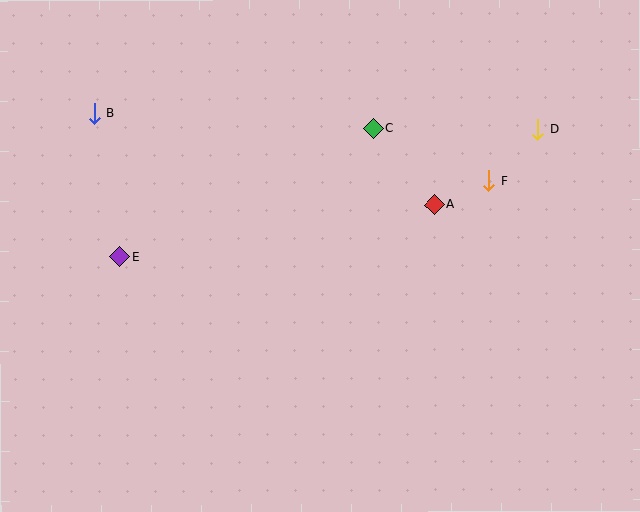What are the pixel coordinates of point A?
Point A is at (434, 205).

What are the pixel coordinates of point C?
Point C is at (374, 128).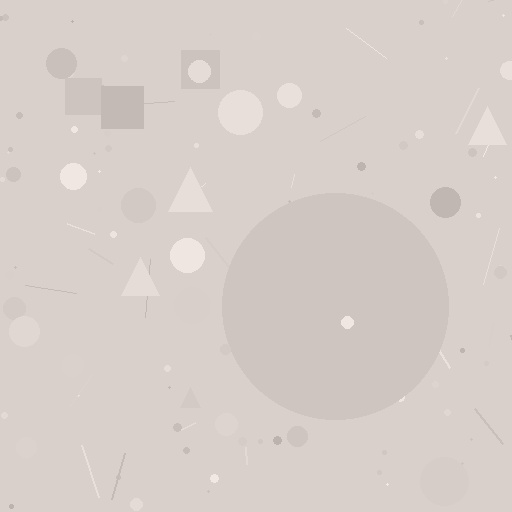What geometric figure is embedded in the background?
A circle is embedded in the background.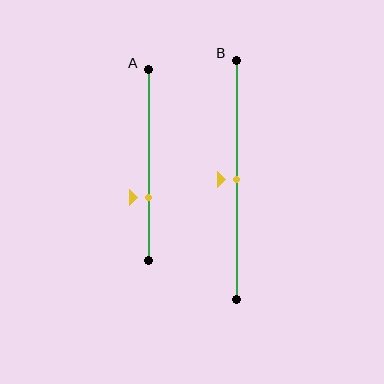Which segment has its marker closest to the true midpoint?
Segment B has its marker closest to the true midpoint.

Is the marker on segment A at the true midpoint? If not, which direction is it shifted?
No, the marker on segment A is shifted downward by about 17% of the segment length.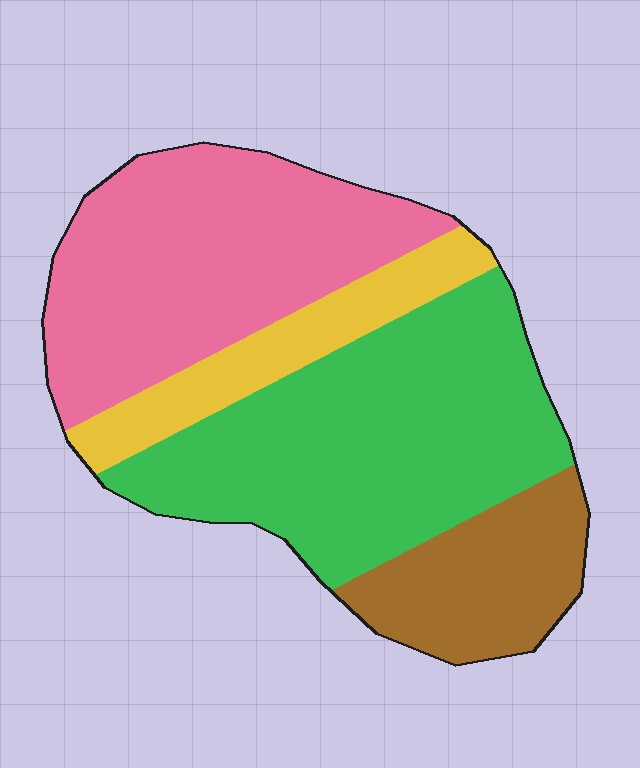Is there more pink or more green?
Green.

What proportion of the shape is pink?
Pink takes up about one third (1/3) of the shape.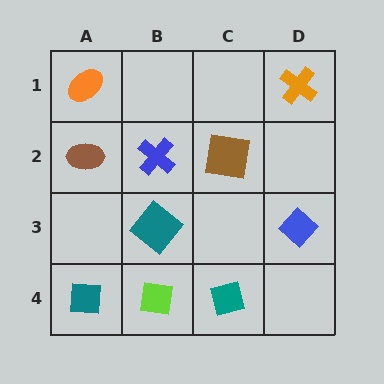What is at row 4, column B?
A lime square.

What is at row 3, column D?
A blue diamond.